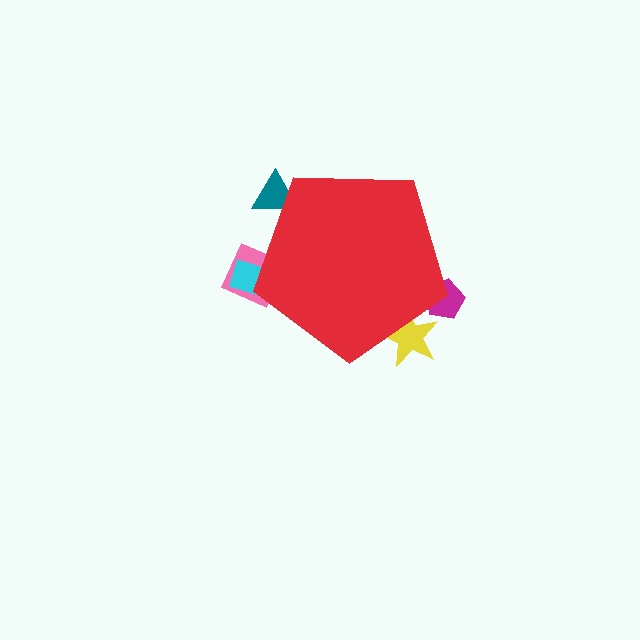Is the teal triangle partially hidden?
Yes, the teal triangle is partially hidden behind the red pentagon.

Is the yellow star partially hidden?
Yes, the yellow star is partially hidden behind the red pentagon.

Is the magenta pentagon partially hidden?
Yes, the magenta pentagon is partially hidden behind the red pentagon.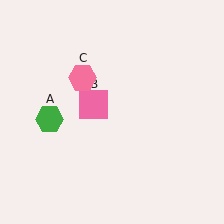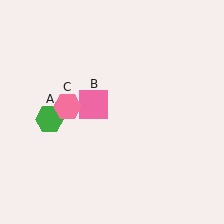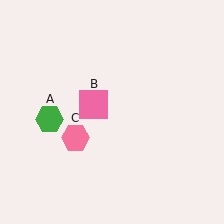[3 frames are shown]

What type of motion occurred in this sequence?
The pink hexagon (object C) rotated counterclockwise around the center of the scene.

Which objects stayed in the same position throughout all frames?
Green hexagon (object A) and pink square (object B) remained stationary.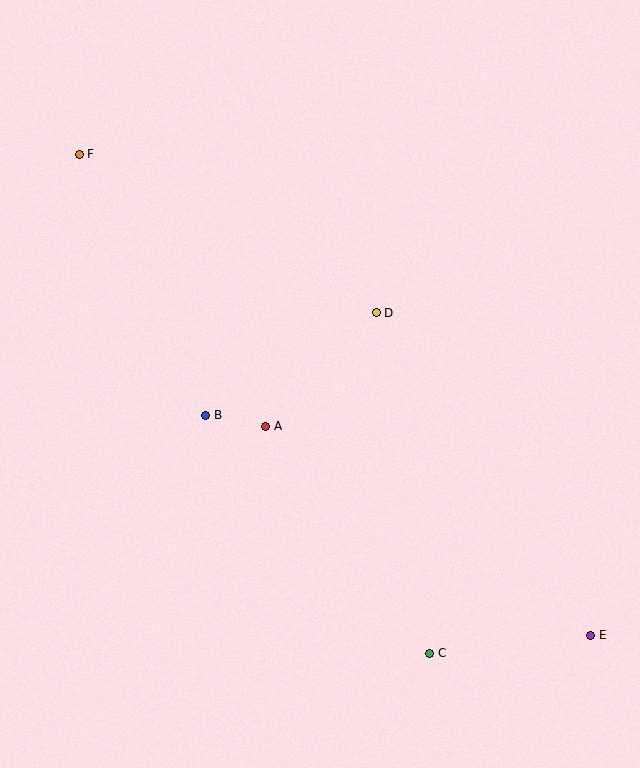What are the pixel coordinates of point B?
Point B is at (206, 415).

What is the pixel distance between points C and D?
The distance between C and D is 345 pixels.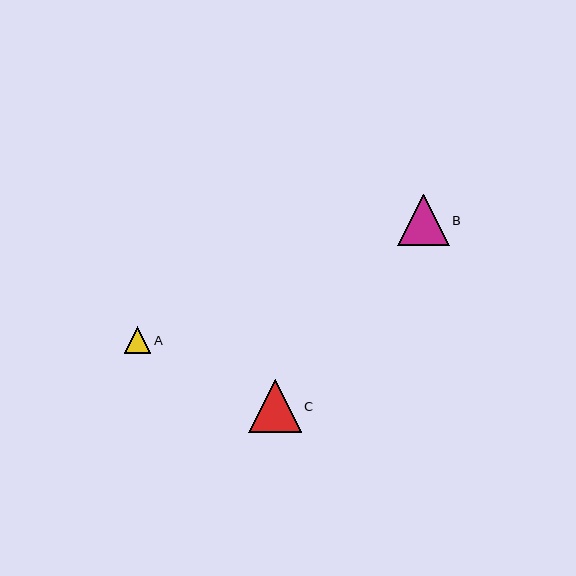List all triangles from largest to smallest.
From largest to smallest: C, B, A.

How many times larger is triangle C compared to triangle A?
Triangle C is approximately 2.0 times the size of triangle A.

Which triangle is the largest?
Triangle C is the largest with a size of approximately 53 pixels.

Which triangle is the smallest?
Triangle A is the smallest with a size of approximately 27 pixels.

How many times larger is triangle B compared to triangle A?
Triangle B is approximately 1.9 times the size of triangle A.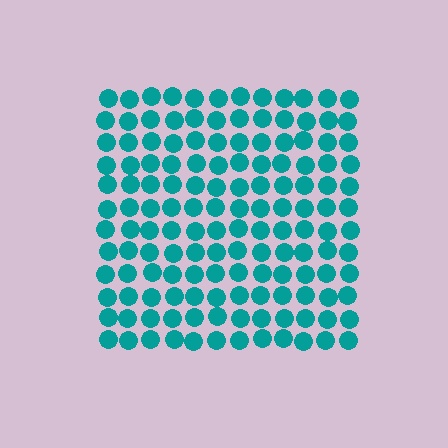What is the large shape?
The large shape is a square.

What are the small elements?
The small elements are circles.